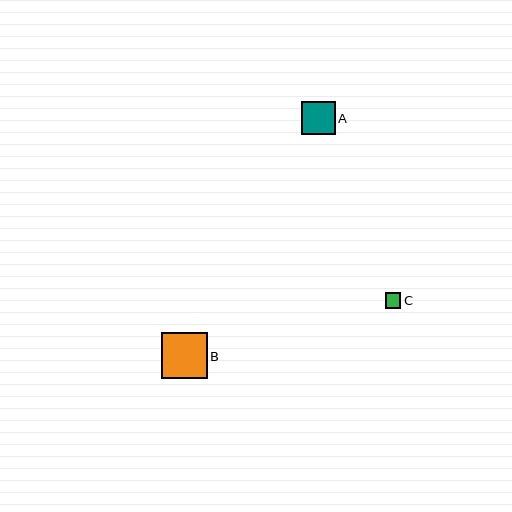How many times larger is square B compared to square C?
Square B is approximately 2.9 times the size of square C.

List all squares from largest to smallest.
From largest to smallest: B, A, C.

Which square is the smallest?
Square C is the smallest with a size of approximately 16 pixels.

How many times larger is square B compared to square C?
Square B is approximately 2.9 times the size of square C.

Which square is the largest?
Square B is the largest with a size of approximately 46 pixels.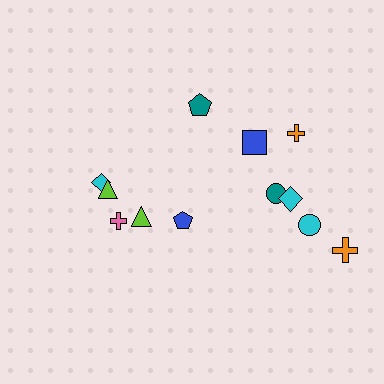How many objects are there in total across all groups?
There are 12 objects.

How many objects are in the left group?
There are 5 objects.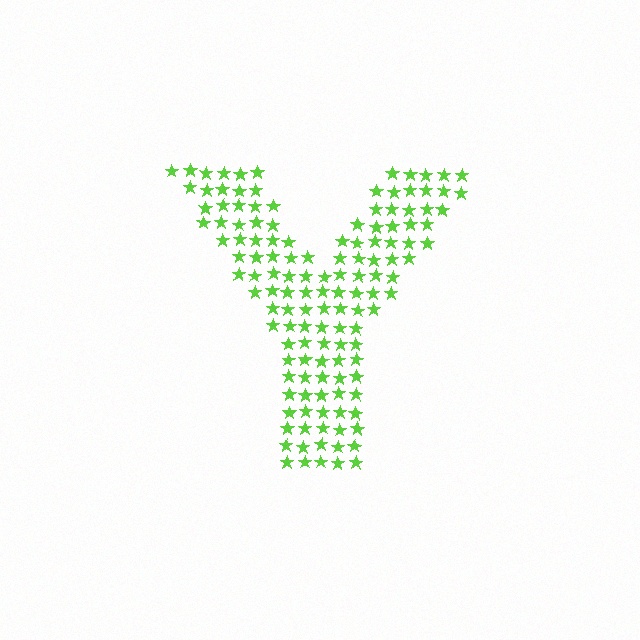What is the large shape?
The large shape is the letter Y.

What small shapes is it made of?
It is made of small stars.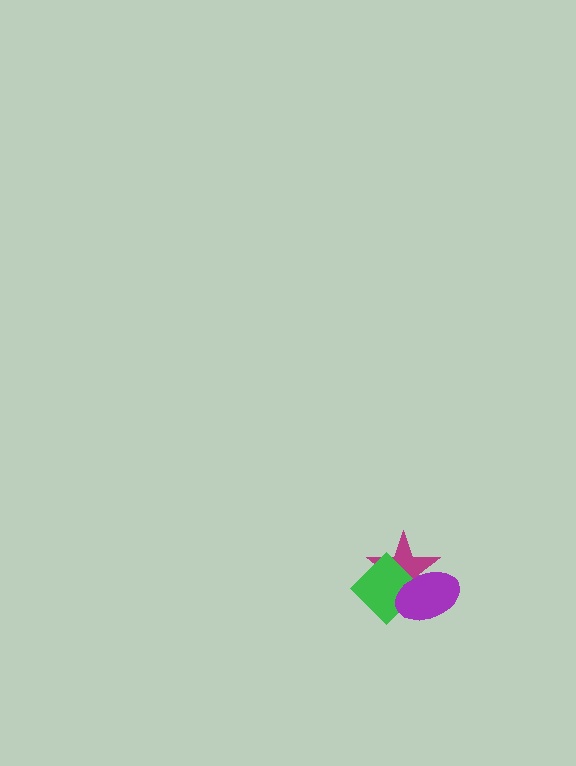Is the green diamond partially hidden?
Yes, it is partially covered by another shape.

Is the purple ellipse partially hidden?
No, no other shape covers it.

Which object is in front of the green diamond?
The purple ellipse is in front of the green diamond.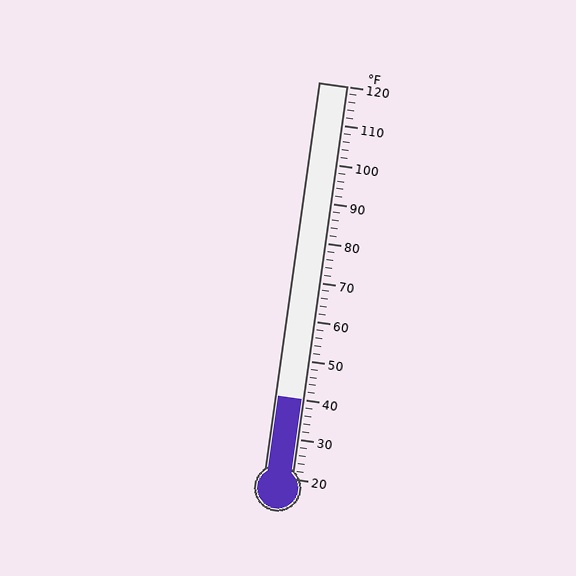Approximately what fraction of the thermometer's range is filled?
The thermometer is filled to approximately 20% of its range.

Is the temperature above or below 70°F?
The temperature is below 70°F.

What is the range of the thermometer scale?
The thermometer scale ranges from 20°F to 120°F.